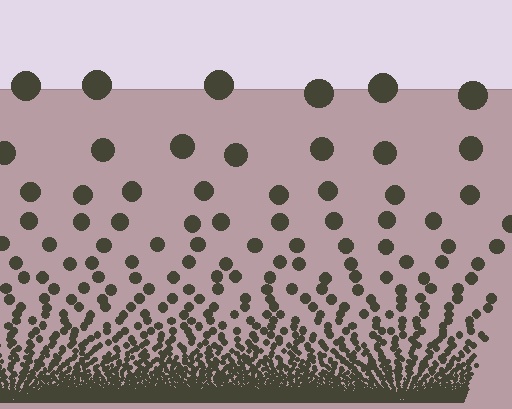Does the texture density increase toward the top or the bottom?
Density increases toward the bottom.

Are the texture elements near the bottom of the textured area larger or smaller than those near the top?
Smaller. The gradient is inverted — elements near the bottom are smaller and denser.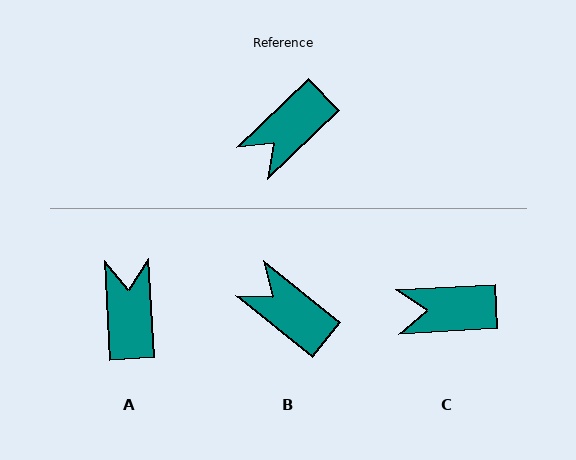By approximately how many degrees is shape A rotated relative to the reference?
Approximately 131 degrees clockwise.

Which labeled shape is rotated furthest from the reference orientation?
A, about 131 degrees away.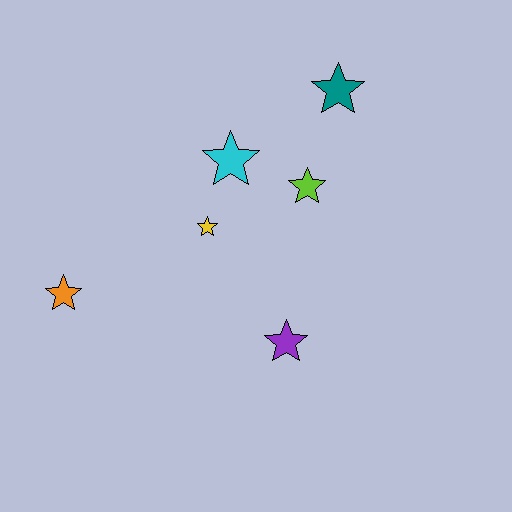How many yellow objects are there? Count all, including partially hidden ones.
There is 1 yellow object.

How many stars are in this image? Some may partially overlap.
There are 6 stars.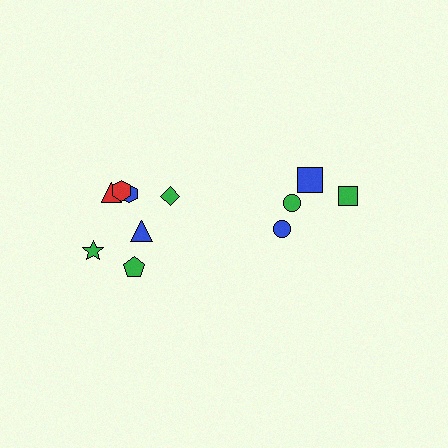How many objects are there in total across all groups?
There are 11 objects.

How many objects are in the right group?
There are 4 objects.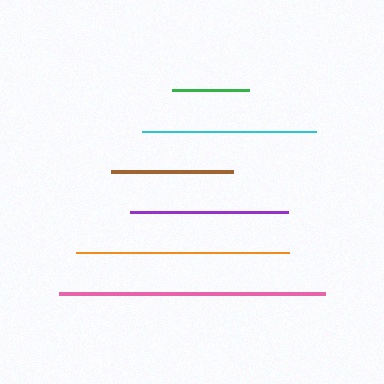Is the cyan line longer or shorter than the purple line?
The cyan line is longer than the purple line.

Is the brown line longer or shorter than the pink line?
The pink line is longer than the brown line.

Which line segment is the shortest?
The green line is the shortest at approximately 77 pixels.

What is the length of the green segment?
The green segment is approximately 77 pixels long.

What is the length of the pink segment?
The pink segment is approximately 266 pixels long.